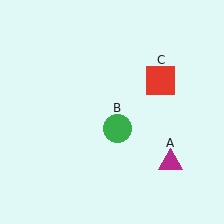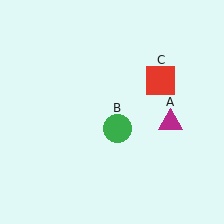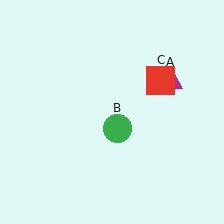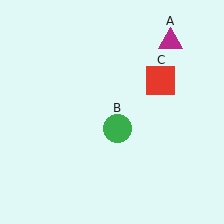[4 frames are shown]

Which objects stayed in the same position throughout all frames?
Green circle (object B) and red square (object C) remained stationary.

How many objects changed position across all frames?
1 object changed position: magenta triangle (object A).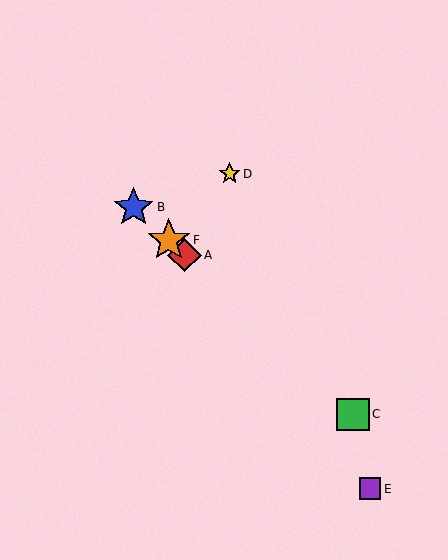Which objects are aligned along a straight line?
Objects A, B, C, F are aligned along a straight line.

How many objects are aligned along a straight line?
4 objects (A, B, C, F) are aligned along a straight line.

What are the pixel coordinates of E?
Object E is at (370, 489).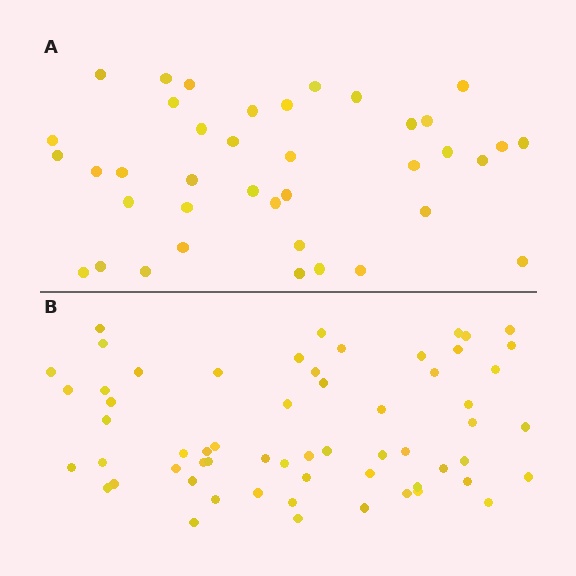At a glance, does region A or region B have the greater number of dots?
Region B (the bottom region) has more dots.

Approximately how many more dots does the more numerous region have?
Region B has approximately 20 more dots than region A.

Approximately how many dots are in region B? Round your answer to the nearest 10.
About 60 dots.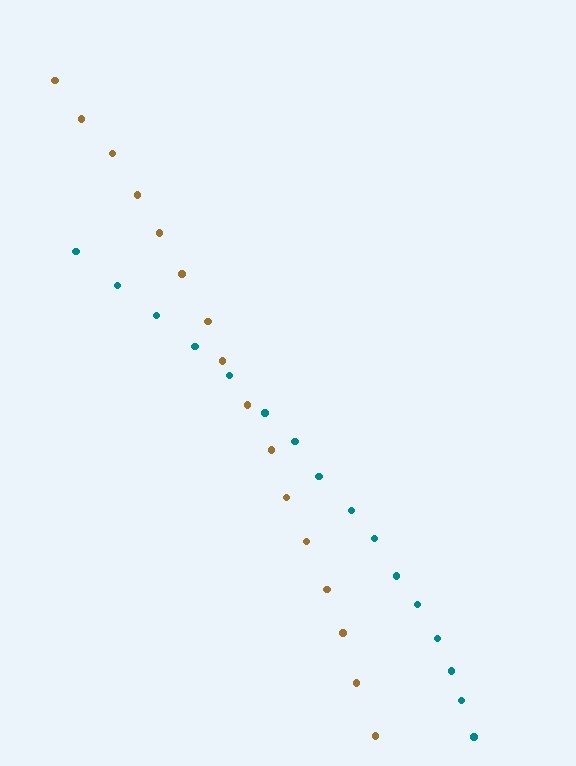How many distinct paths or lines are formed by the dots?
There are 2 distinct paths.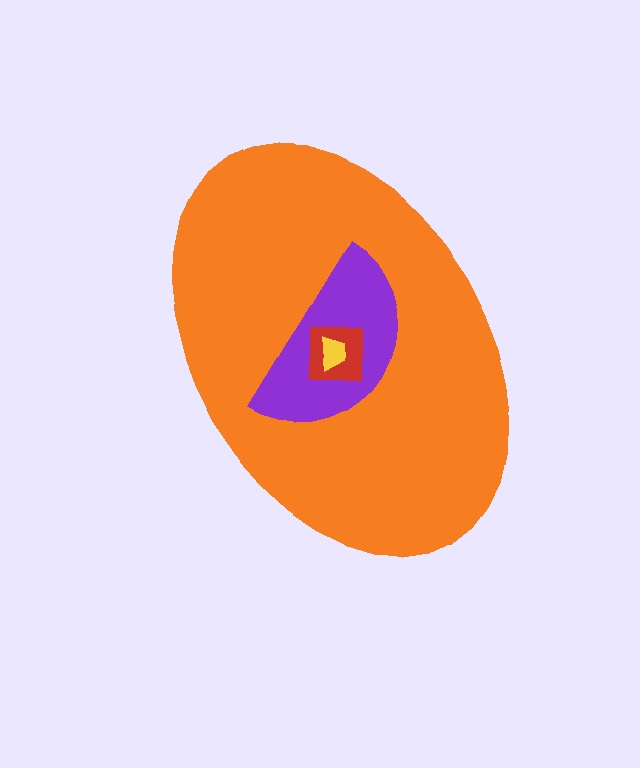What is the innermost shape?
The yellow trapezoid.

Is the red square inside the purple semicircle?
Yes.